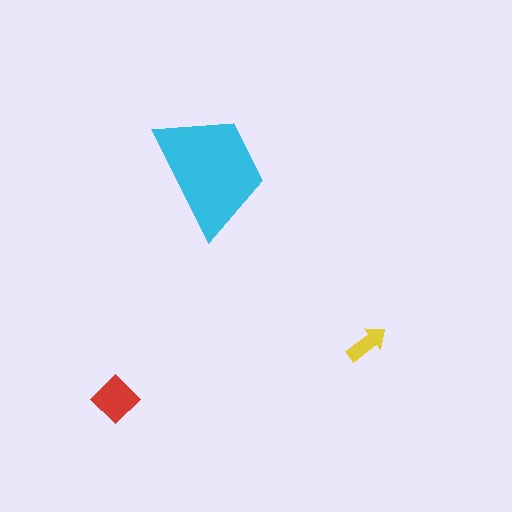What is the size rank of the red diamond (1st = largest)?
2nd.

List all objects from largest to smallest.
The cyan trapezoid, the red diamond, the yellow arrow.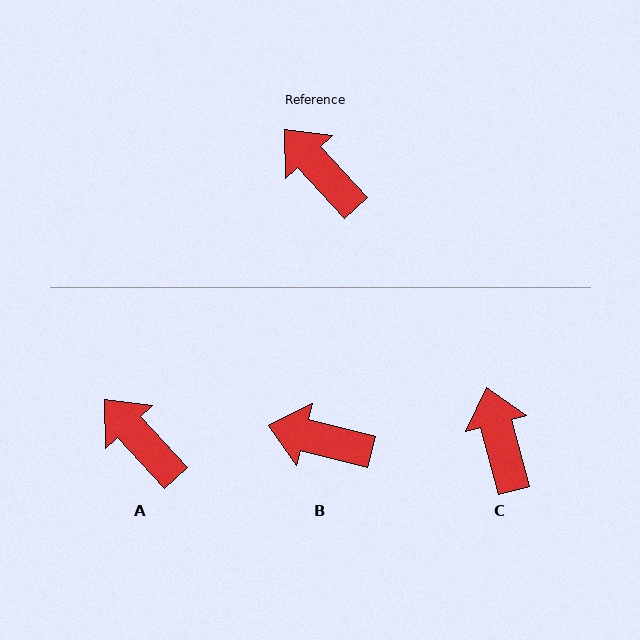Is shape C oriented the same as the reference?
No, it is off by about 28 degrees.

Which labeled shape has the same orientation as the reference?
A.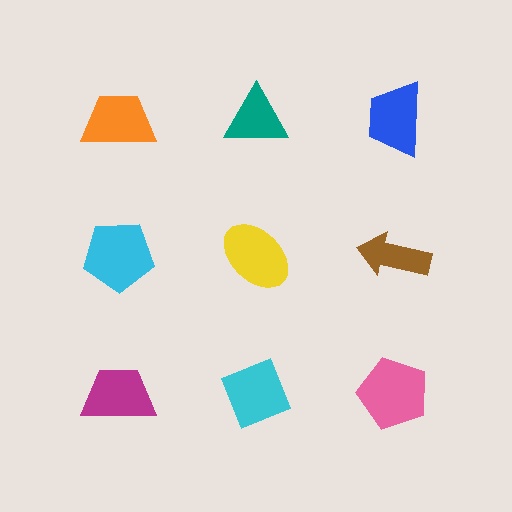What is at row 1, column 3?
A blue trapezoid.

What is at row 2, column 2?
A yellow ellipse.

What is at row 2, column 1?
A cyan pentagon.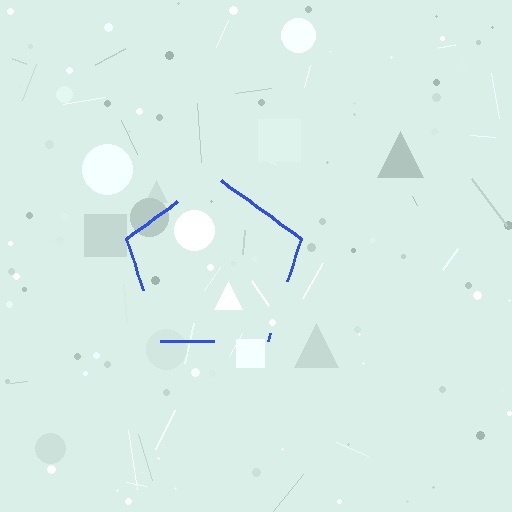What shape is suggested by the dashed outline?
The dashed outline suggests a pentagon.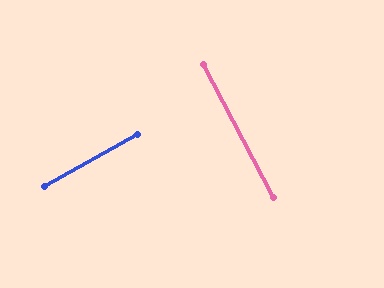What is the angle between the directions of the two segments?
Approximately 89 degrees.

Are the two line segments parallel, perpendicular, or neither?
Perpendicular — they meet at approximately 89°.